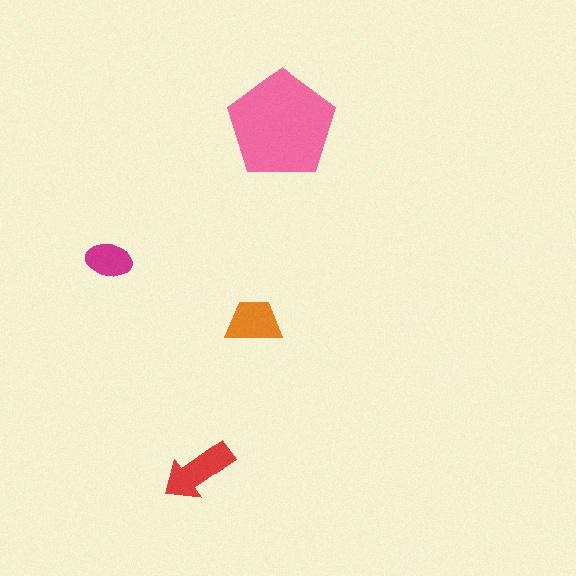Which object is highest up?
The pink pentagon is topmost.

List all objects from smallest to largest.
The magenta ellipse, the orange trapezoid, the red arrow, the pink pentagon.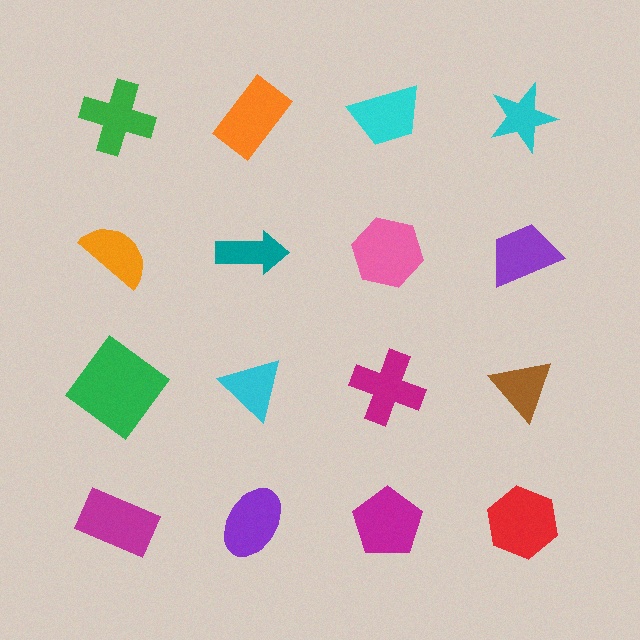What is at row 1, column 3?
A cyan trapezoid.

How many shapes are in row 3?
4 shapes.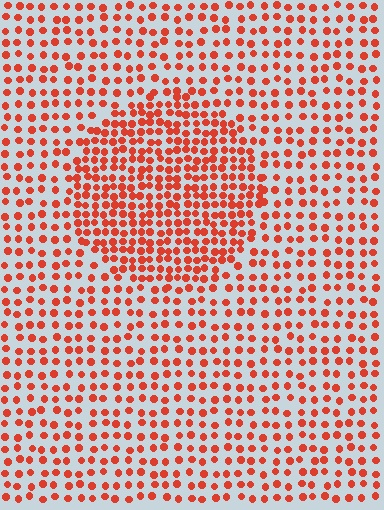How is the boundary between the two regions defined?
The boundary is defined by a change in element density (approximately 1.8x ratio). All elements are the same color, size, and shape.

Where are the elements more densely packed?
The elements are more densely packed inside the circle boundary.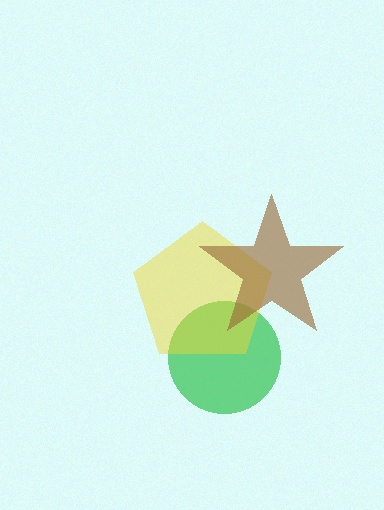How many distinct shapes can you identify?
There are 3 distinct shapes: a green circle, a yellow pentagon, a brown star.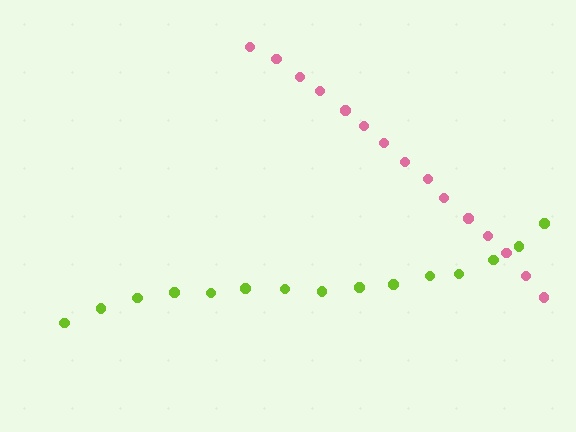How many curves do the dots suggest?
There are 2 distinct paths.